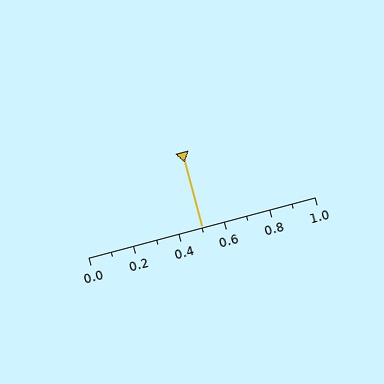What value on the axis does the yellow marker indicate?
The marker indicates approximately 0.5.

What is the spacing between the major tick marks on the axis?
The major ticks are spaced 0.2 apart.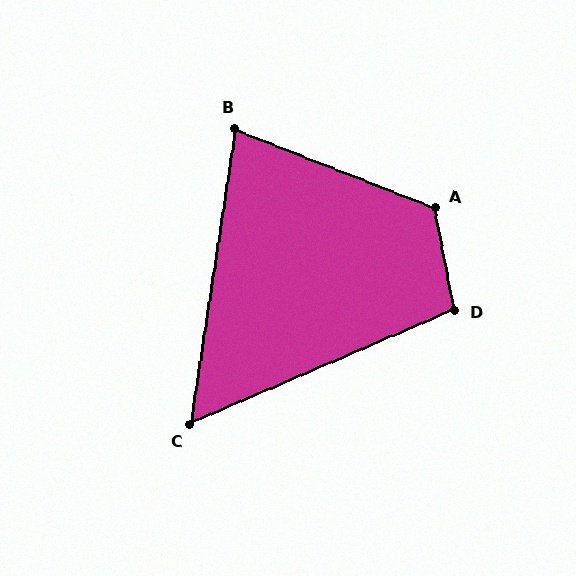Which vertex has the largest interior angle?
A, at approximately 122 degrees.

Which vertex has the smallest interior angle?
C, at approximately 58 degrees.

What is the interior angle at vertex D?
Approximately 103 degrees (obtuse).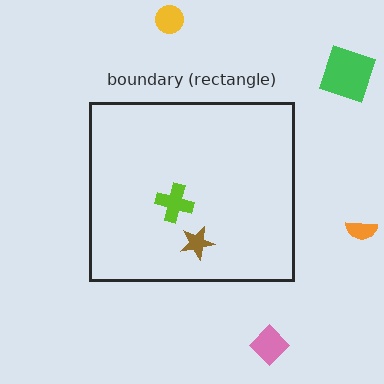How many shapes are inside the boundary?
2 inside, 4 outside.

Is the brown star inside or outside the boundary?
Inside.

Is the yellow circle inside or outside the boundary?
Outside.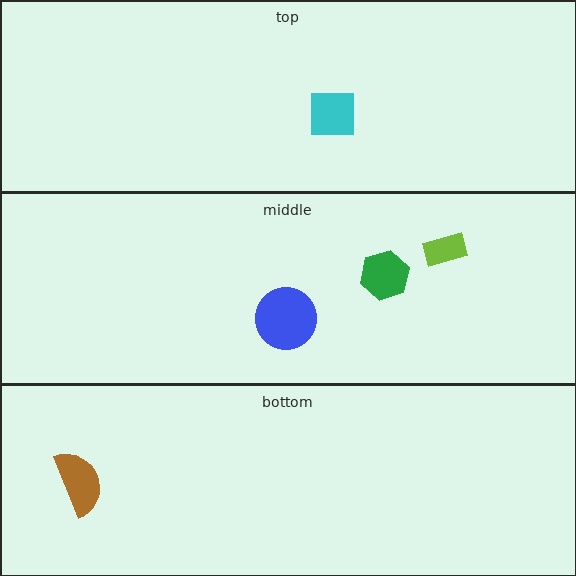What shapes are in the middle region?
The blue circle, the green hexagon, the lime rectangle.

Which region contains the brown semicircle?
The bottom region.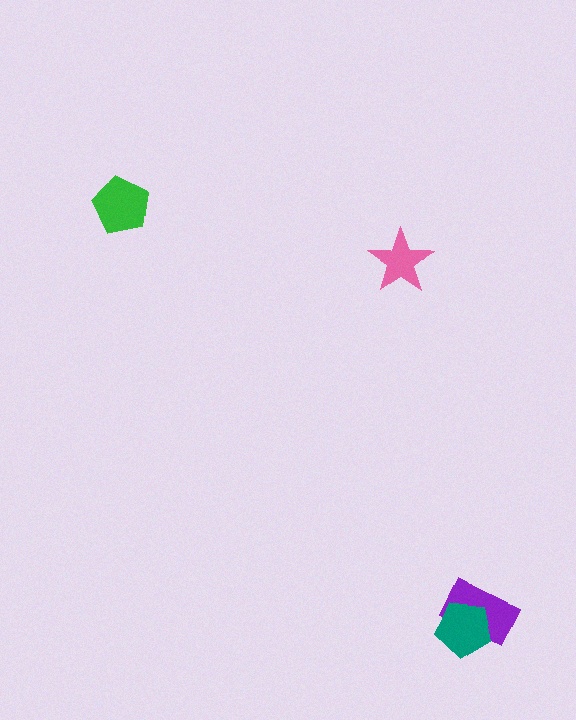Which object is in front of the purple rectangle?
The teal pentagon is in front of the purple rectangle.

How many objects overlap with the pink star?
0 objects overlap with the pink star.